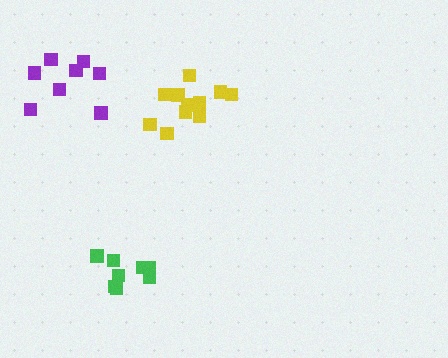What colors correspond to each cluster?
The clusters are colored: yellow, green, purple.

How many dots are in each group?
Group 1: 11 dots, Group 2: 8 dots, Group 3: 8 dots (27 total).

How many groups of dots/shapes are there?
There are 3 groups.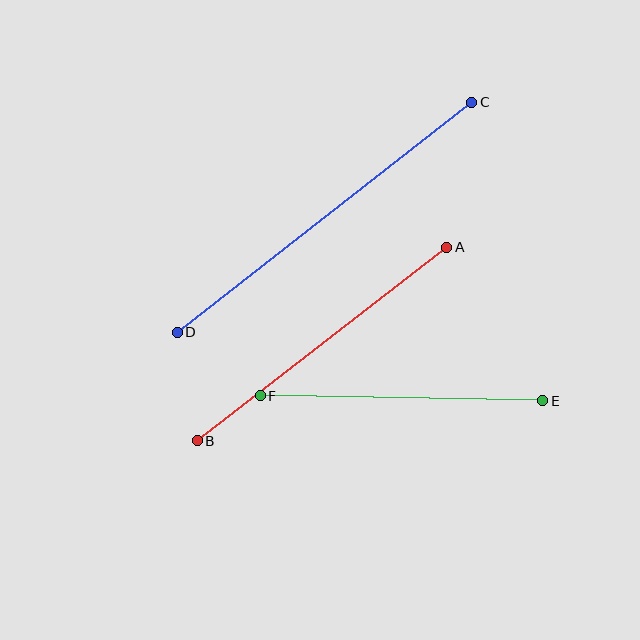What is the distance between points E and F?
The distance is approximately 283 pixels.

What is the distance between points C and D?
The distance is approximately 373 pixels.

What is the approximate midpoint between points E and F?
The midpoint is at approximately (401, 398) pixels.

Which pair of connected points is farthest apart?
Points C and D are farthest apart.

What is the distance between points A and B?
The distance is approximately 316 pixels.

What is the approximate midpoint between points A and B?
The midpoint is at approximately (322, 344) pixels.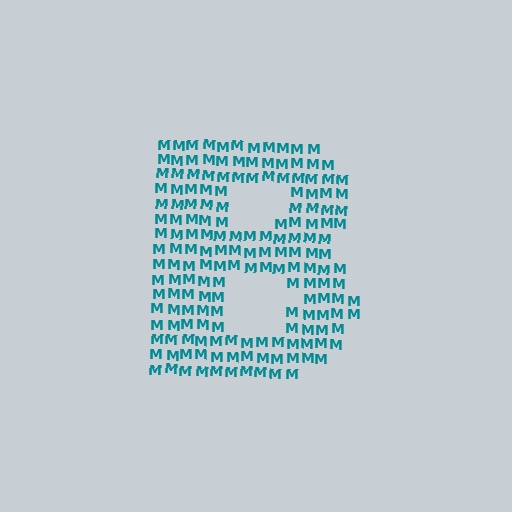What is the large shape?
The large shape is the letter B.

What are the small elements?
The small elements are letter M's.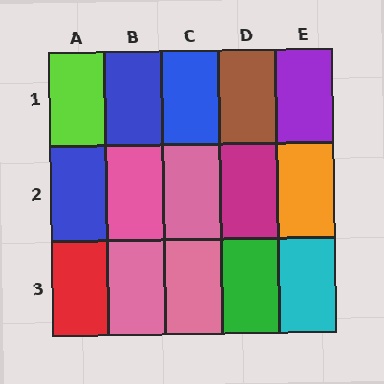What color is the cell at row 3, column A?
Red.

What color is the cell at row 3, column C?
Pink.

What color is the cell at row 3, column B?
Pink.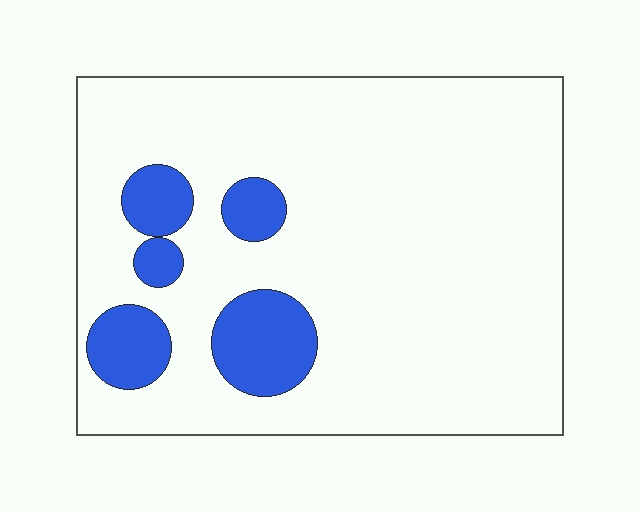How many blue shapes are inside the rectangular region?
5.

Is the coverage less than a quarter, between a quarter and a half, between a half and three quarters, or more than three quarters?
Less than a quarter.